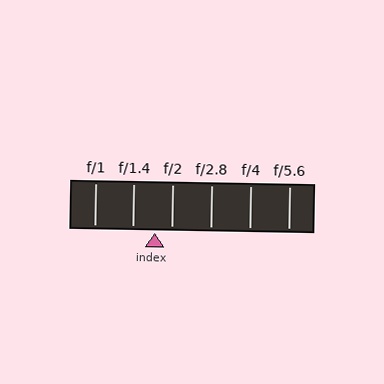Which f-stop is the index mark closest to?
The index mark is closest to f/2.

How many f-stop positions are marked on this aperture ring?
There are 6 f-stop positions marked.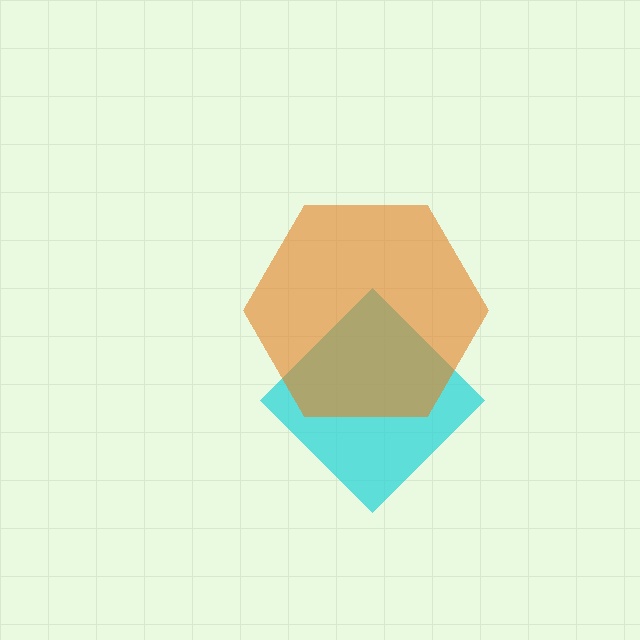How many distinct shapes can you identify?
There are 2 distinct shapes: a cyan diamond, an orange hexagon.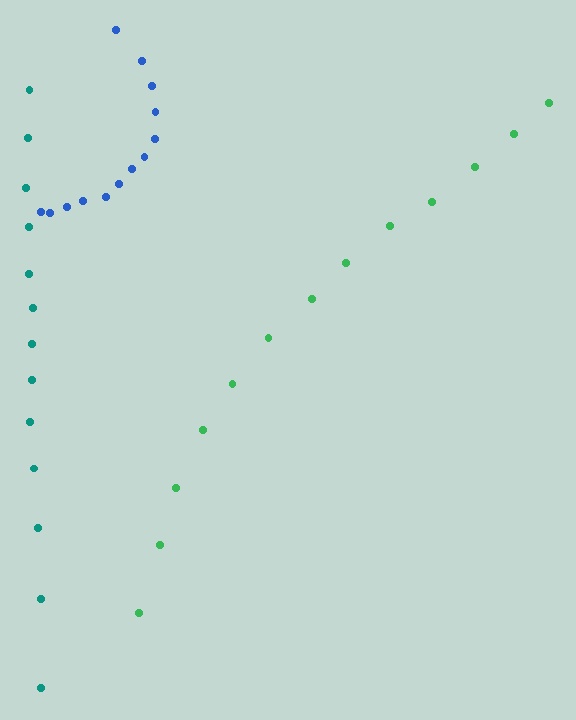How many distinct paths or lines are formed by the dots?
There are 3 distinct paths.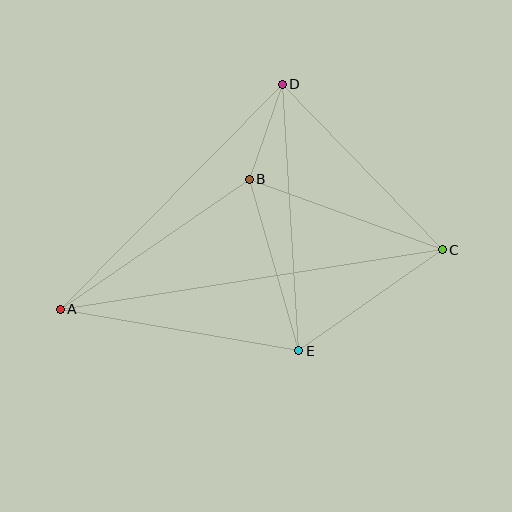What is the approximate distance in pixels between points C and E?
The distance between C and E is approximately 176 pixels.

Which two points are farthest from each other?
Points A and C are farthest from each other.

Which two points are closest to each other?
Points B and D are closest to each other.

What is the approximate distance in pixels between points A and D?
The distance between A and D is approximately 316 pixels.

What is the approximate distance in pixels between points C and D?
The distance between C and D is approximately 230 pixels.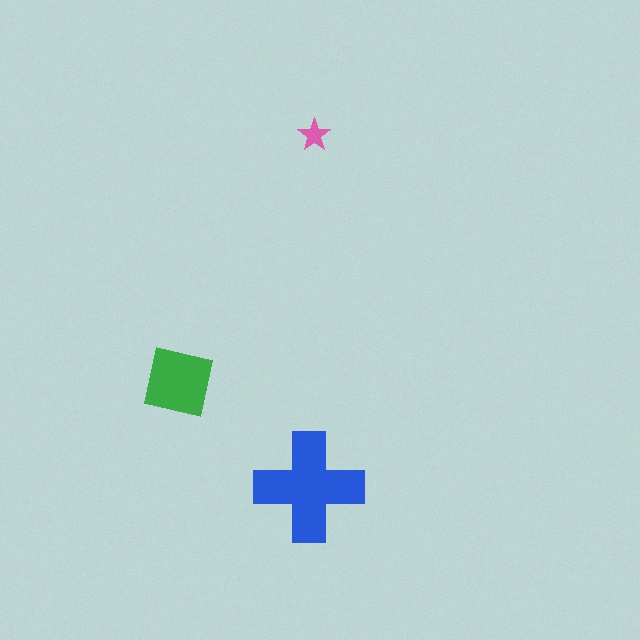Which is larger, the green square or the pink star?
The green square.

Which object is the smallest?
The pink star.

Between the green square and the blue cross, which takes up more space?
The blue cross.